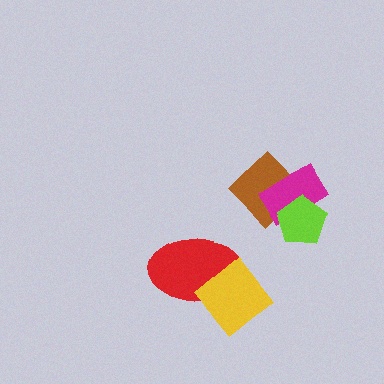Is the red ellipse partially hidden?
Yes, it is partially covered by another shape.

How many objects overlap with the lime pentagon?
2 objects overlap with the lime pentagon.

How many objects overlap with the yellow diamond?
1 object overlaps with the yellow diamond.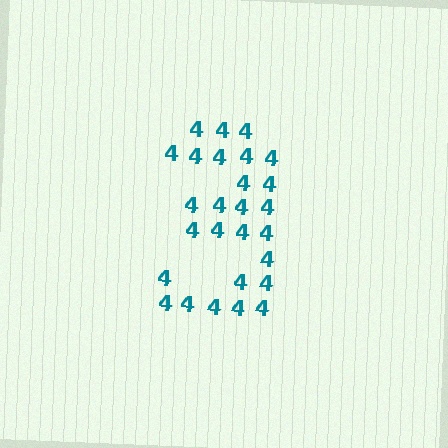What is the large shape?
The large shape is the digit 3.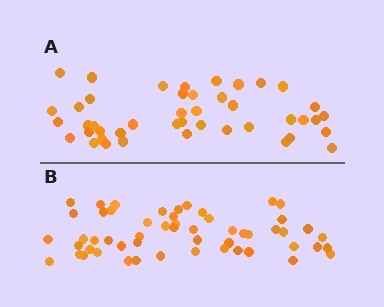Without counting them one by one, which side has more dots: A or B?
Region B (the bottom region) has more dots.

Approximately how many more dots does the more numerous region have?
Region B has roughly 10 or so more dots than region A.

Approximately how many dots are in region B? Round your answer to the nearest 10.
About 50 dots. (The exact count is 54, which rounds to 50.)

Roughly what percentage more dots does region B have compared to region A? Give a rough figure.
About 25% more.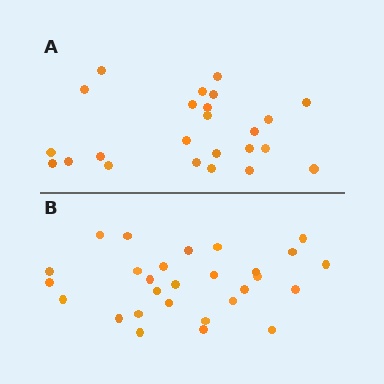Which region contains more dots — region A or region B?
Region B (the bottom region) has more dots.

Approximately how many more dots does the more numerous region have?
Region B has about 4 more dots than region A.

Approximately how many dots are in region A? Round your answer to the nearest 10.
About 20 dots. (The exact count is 24, which rounds to 20.)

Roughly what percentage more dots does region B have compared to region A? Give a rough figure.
About 15% more.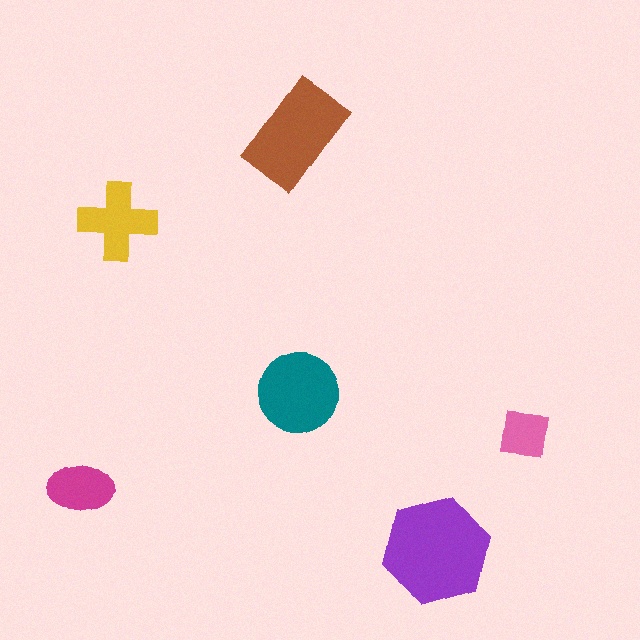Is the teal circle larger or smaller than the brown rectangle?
Smaller.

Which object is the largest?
The purple hexagon.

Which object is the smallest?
The pink square.